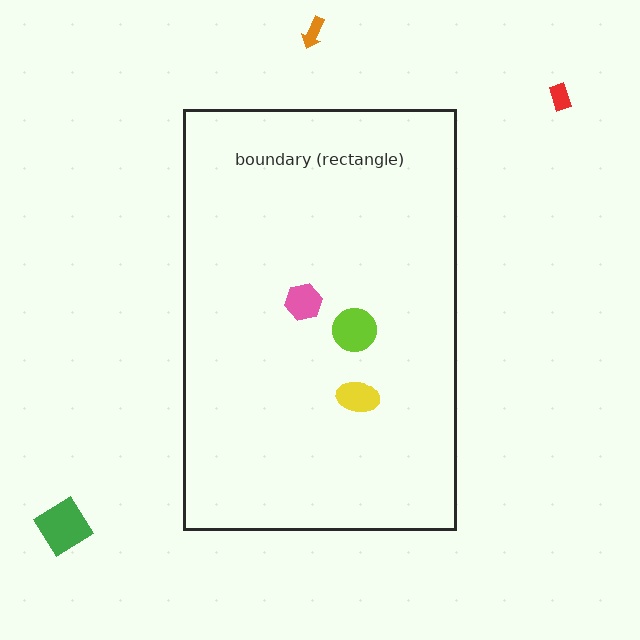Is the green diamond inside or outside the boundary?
Outside.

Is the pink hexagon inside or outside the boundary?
Inside.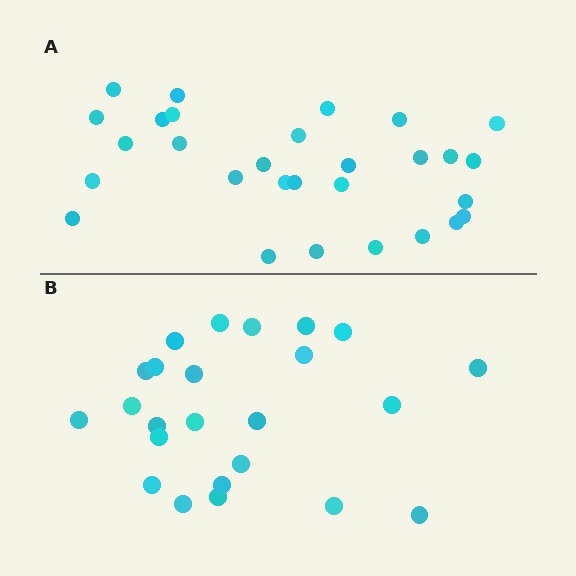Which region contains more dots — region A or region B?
Region A (the top region) has more dots.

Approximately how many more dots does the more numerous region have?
Region A has about 5 more dots than region B.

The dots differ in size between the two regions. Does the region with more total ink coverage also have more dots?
No. Region B has more total ink coverage because its dots are larger, but region A actually contains more individual dots. Total area can be misleading — the number of items is what matters here.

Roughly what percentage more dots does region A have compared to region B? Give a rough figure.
About 20% more.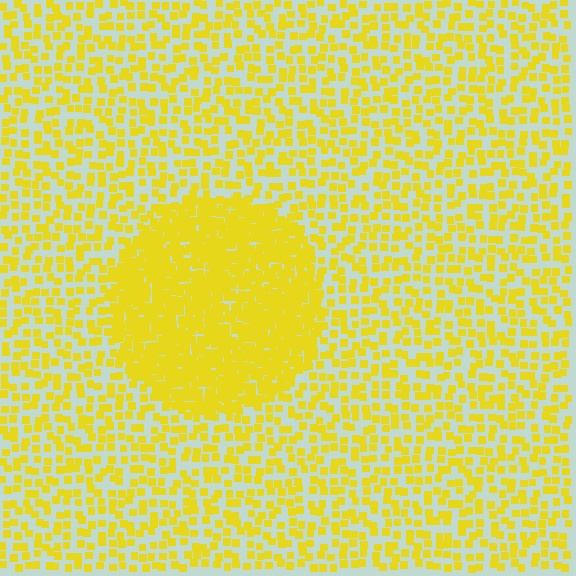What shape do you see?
I see a circle.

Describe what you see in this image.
The image contains small yellow elements arranged at two different densities. A circle-shaped region is visible where the elements are more densely packed than the surrounding area.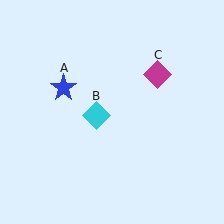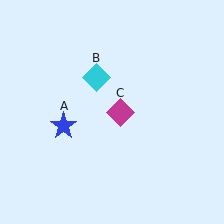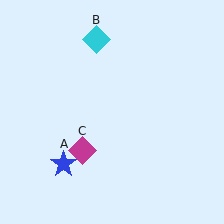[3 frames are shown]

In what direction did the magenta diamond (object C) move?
The magenta diamond (object C) moved down and to the left.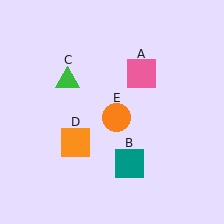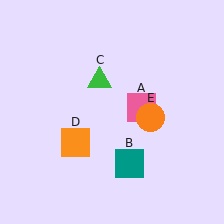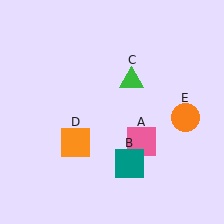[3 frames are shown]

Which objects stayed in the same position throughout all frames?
Teal square (object B) and orange square (object D) remained stationary.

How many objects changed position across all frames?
3 objects changed position: pink square (object A), green triangle (object C), orange circle (object E).